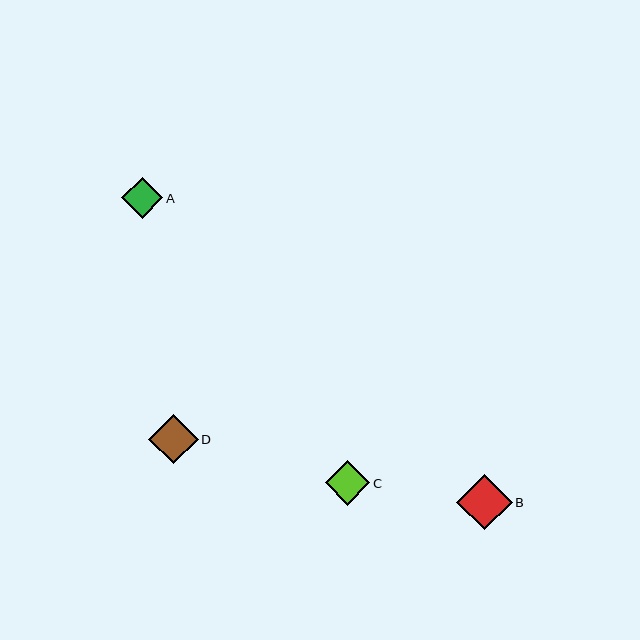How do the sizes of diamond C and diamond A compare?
Diamond C and diamond A are approximately the same size.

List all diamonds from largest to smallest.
From largest to smallest: B, D, C, A.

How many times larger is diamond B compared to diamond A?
Diamond B is approximately 1.3 times the size of diamond A.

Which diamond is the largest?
Diamond B is the largest with a size of approximately 56 pixels.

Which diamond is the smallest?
Diamond A is the smallest with a size of approximately 41 pixels.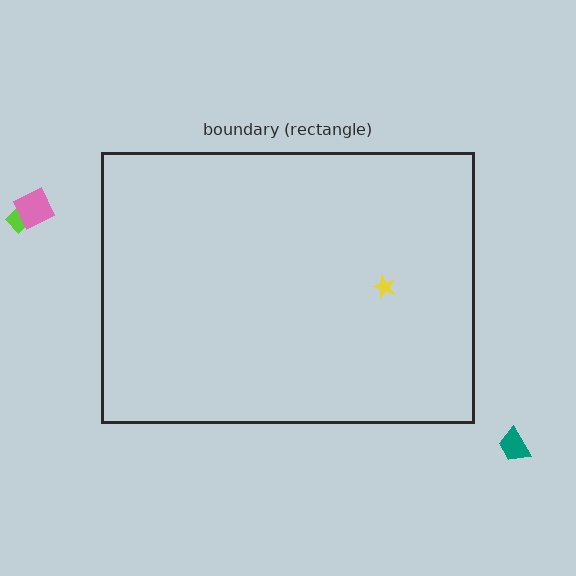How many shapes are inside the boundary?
1 inside, 3 outside.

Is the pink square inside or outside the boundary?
Outside.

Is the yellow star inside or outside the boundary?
Inside.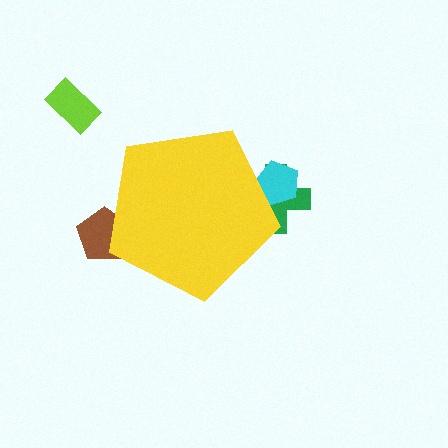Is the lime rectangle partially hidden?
No, the lime rectangle is fully visible.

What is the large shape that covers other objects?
A yellow pentagon.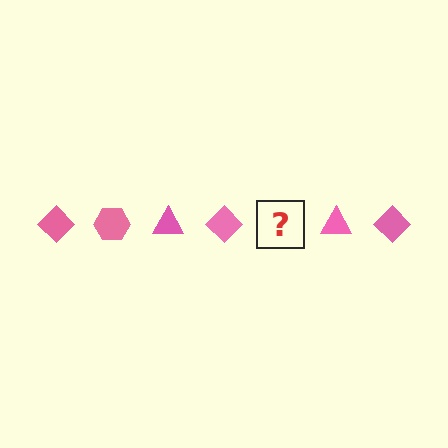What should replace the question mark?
The question mark should be replaced with a pink hexagon.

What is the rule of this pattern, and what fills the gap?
The rule is that the pattern cycles through diamond, hexagon, triangle shapes in pink. The gap should be filled with a pink hexagon.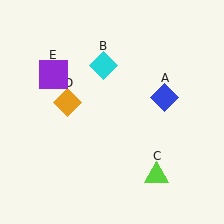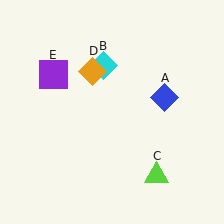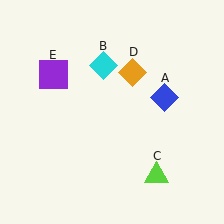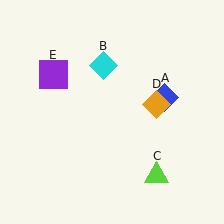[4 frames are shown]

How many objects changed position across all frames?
1 object changed position: orange diamond (object D).